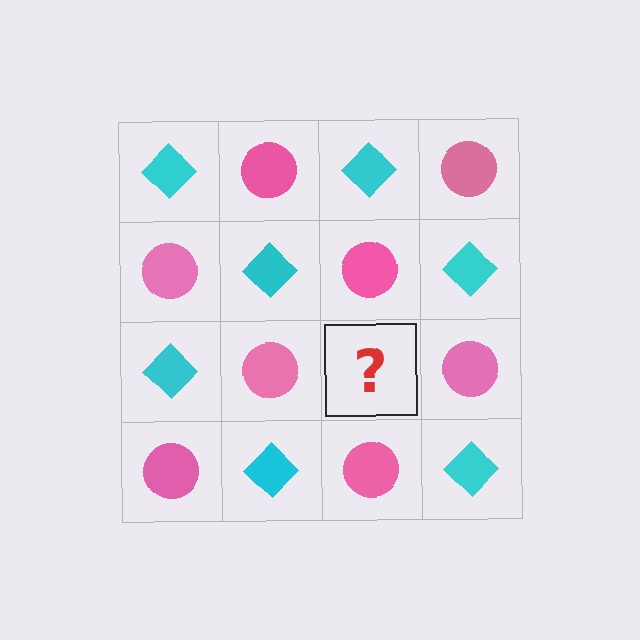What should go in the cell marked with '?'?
The missing cell should contain a cyan diamond.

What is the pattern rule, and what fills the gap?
The rule is that it alternates cyan diamond and pink circle in a checkerboard pattern. The gap should be filled with a cyan diamond.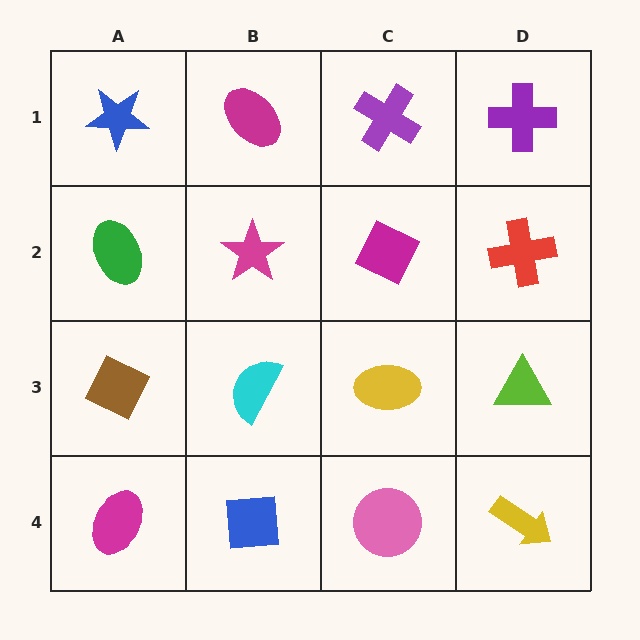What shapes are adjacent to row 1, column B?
A magenta star (row 2, column B), a blue star (row 1, column A), a purple cross (row 1, column C).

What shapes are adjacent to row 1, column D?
A red cross (row 2, column D), a purple cross (row 1, column C).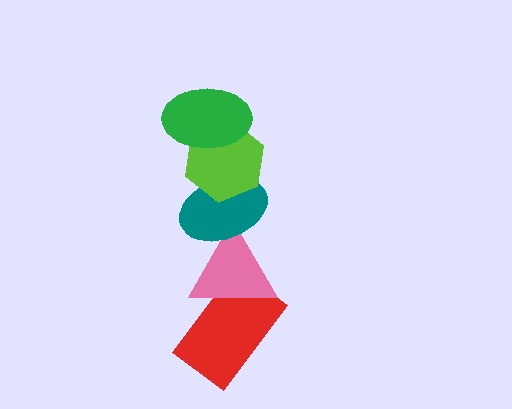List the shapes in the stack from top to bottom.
From top to bottom: the green ellipse, the lime hexagon, the teal ellipse, the pink triangle, the red rectangle.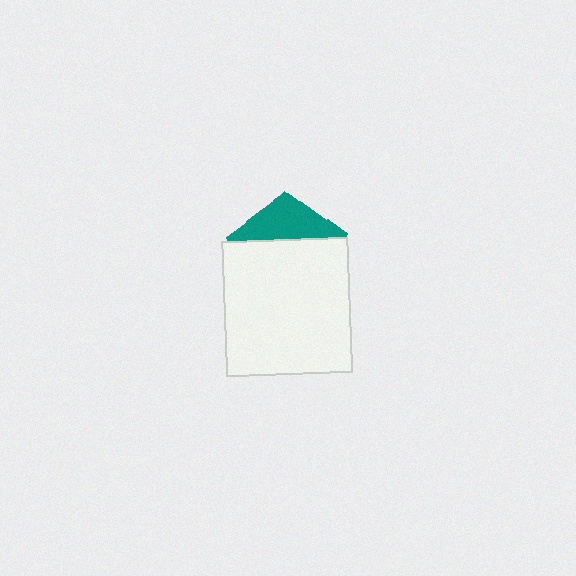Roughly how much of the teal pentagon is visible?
A small part of it is visible (roughly 33%).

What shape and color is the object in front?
The object in front is a white rectangle.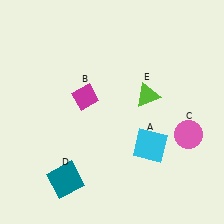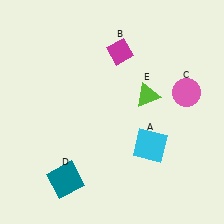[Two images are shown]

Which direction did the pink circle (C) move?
The pink circle (C) moved up.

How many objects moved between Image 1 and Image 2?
2 objects moved between the two images.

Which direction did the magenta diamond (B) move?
The magenta diamond (B) moved up.